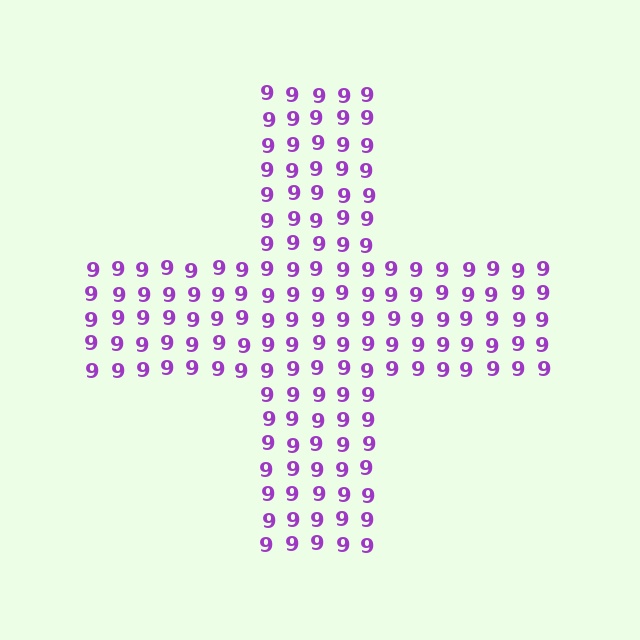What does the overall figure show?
The overall figure shows a cross.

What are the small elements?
The small elements are digit 9's.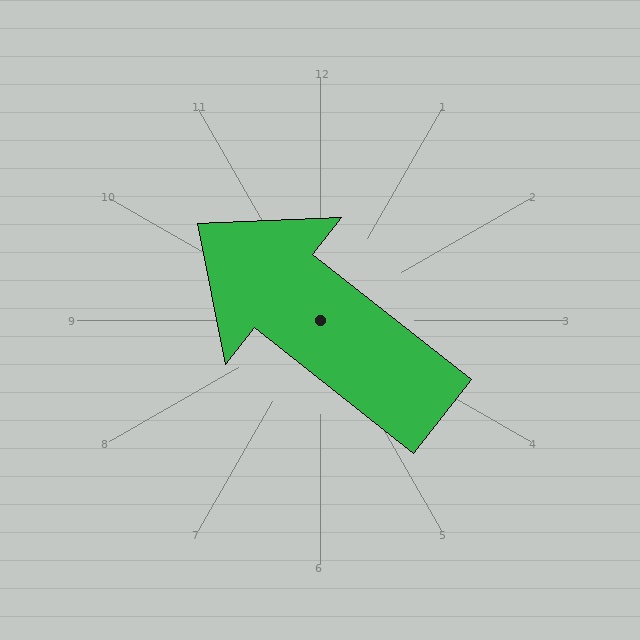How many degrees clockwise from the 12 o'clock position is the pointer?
Approximately 308 degrees.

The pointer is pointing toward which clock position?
Roughly 10 o'clock.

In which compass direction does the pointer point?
Northwest.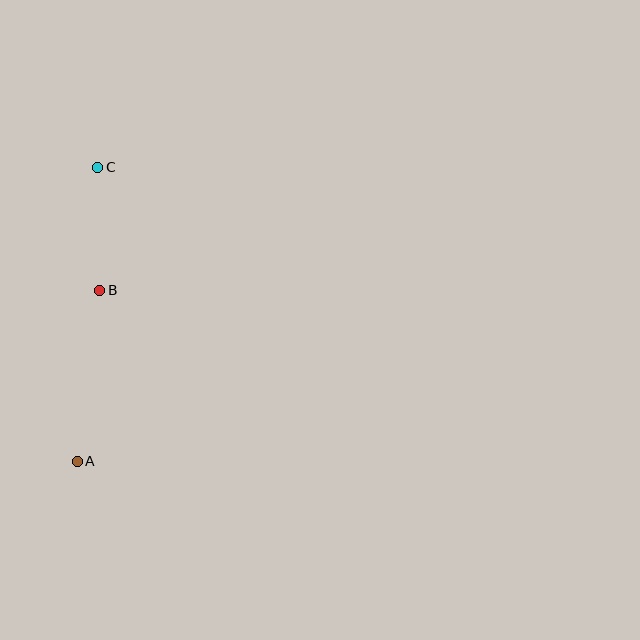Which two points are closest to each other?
Points B and C are closest to each other.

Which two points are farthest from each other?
Points A and C are farthest from each other.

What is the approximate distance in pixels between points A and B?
The distance between A and B is approximately 173 pixels.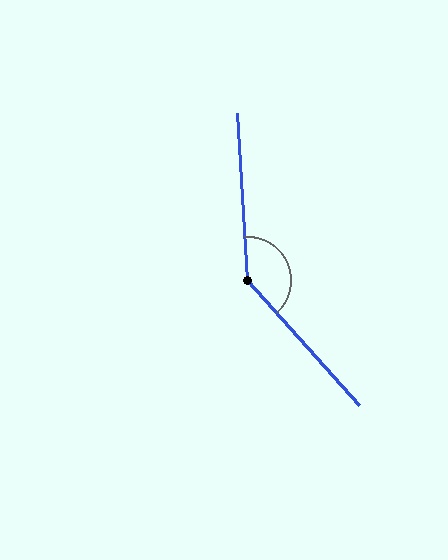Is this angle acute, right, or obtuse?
It is obtuse.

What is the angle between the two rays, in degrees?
Approximately 142 degrees.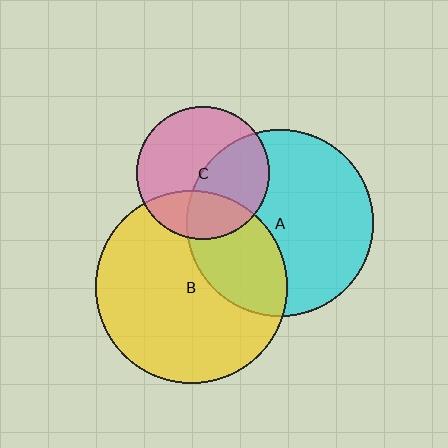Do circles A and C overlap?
Yes.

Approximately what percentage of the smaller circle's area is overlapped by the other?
Approximately 45%.